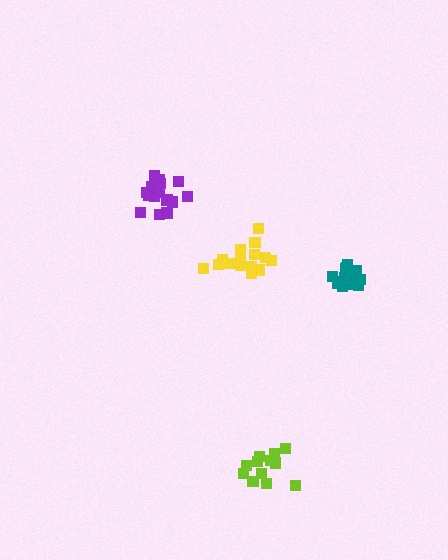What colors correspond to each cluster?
The clusters are colored: yellow, teal, lime, purple.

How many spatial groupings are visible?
There are 4 spatial groupings.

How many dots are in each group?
Group 1: 15 dots, Group 2: 14 dots, Group 3: 12 dots, Group 4: 16 dots (57 total).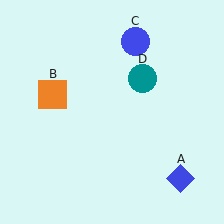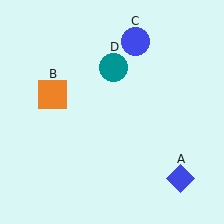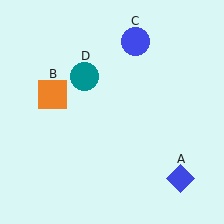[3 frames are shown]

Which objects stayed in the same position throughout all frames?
Blue diamond (object A) and orange square (object B) and blue circle (object C) remained stationary.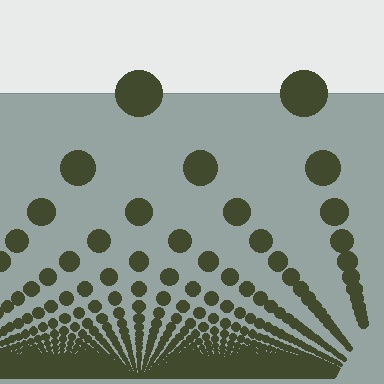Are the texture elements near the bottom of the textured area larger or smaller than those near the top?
Smaller. The gradient is inverted — elements near the bottom are smaller and denser.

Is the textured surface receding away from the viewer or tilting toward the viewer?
The surface appears to tilt toward the viewer. Texture elements get larger and sparser toward the top.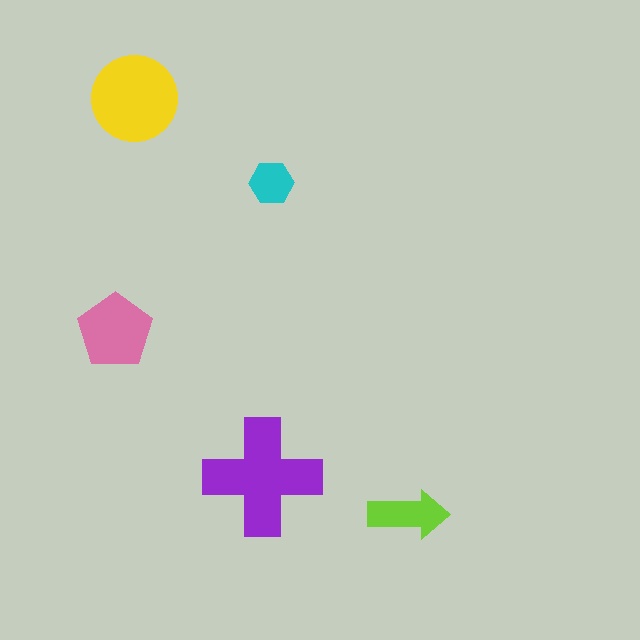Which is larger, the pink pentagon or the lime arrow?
The pink pentagon.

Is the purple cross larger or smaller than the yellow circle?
Larger.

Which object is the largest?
The purple cross.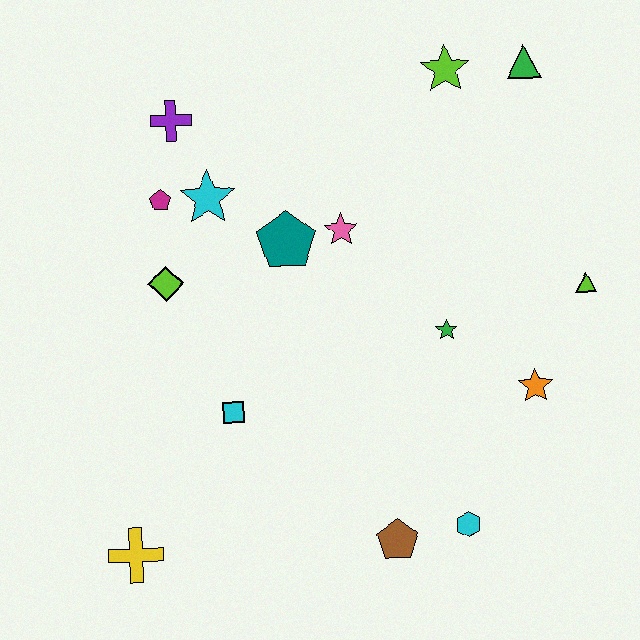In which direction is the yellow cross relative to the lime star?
The yellow cross is below the lime star.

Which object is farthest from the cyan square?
The green triangle is farthest from the cyan square.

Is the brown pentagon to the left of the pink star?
No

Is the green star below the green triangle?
Yes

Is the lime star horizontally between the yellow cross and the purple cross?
No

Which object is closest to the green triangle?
The lime star is closest to the green triangle.